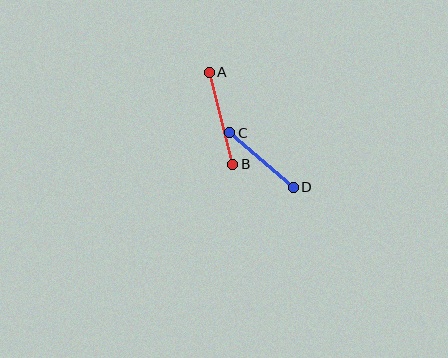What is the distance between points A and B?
The distance is approximately 95 pixels.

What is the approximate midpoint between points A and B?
The midpoint is at approximately (221, 118) pixels.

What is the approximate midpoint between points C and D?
The midpoint is at approximately (262, 160) pixels.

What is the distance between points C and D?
The distance is approximately 84 pixels.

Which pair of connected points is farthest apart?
Points A and B are farthest apart.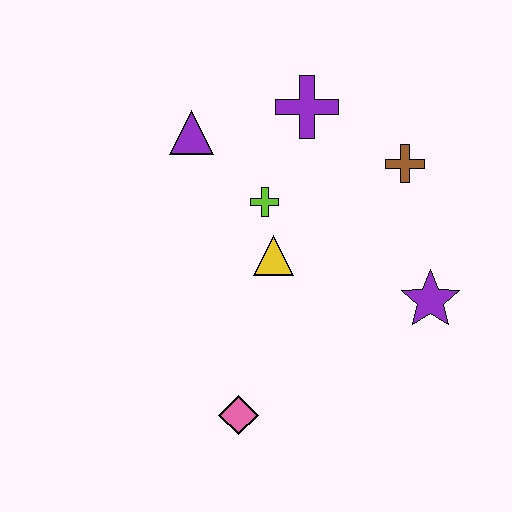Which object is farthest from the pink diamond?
The purple cross is farthest from the pink diamond.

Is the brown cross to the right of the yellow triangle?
Yes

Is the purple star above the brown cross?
No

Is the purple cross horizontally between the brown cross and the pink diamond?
Yes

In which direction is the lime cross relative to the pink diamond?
The lime cross is above the pink diamond.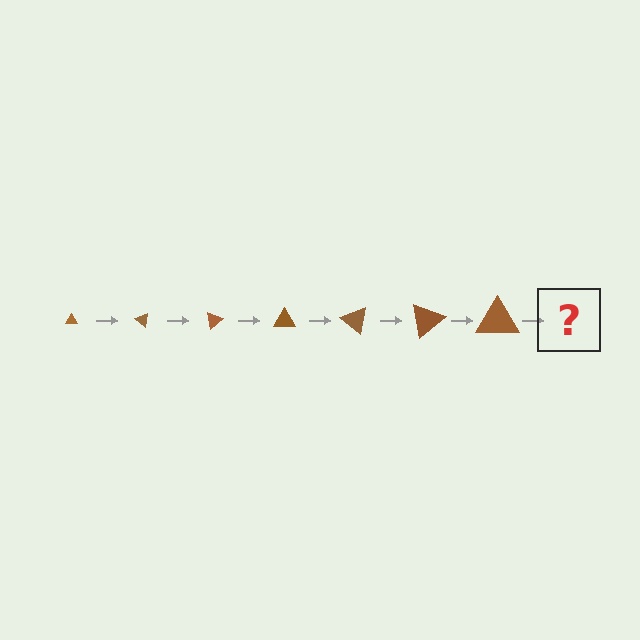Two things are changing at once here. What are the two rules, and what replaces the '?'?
The two rules are that the triangle grows larger each step and it rotates 40 degrees each step. The '?' should be a triangle, larger than the previous one and rotated 280 degrees from the start.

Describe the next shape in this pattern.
It should be a triangle, larger than the previous one and rotated 280 degrees from the start.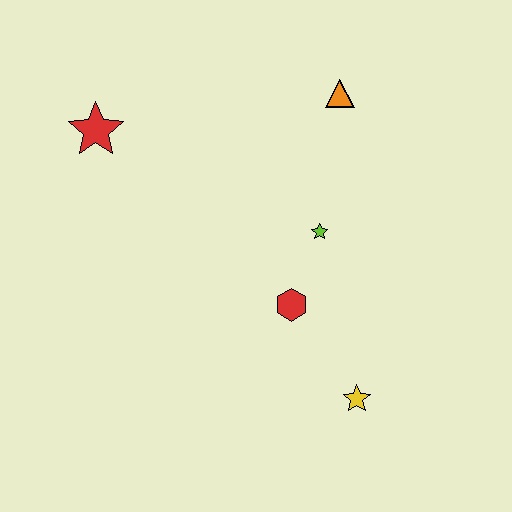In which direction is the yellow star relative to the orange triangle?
The yellow star is below the orange triangle.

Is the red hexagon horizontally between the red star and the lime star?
Yes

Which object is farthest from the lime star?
The red star is farthest from the lime star.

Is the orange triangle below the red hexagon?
No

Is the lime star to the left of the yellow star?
Yes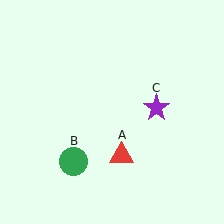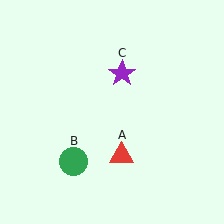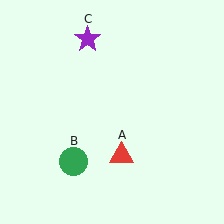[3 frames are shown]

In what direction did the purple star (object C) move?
The purple star (object C) moved up and to the left.